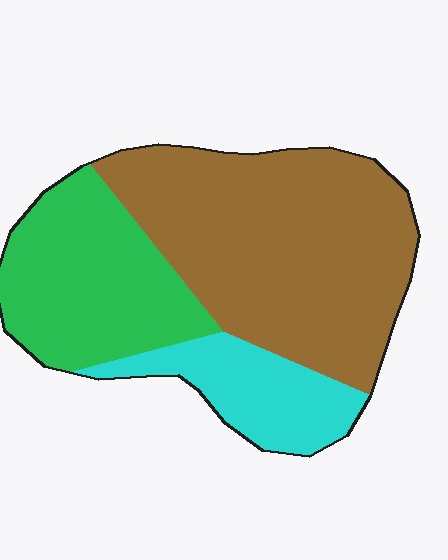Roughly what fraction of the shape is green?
Green covers about 30% of the shape.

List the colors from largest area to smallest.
From largest to smallest: brown, green, cyan.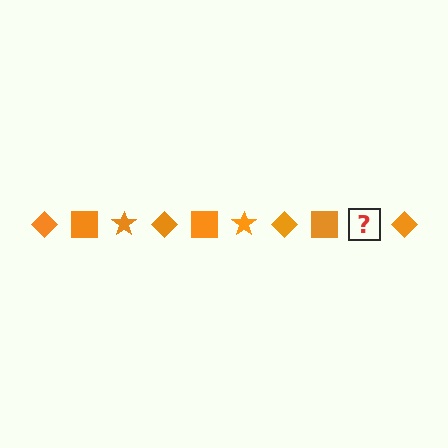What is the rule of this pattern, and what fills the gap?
The rule is that the pattern cycles through diamond, square, star shapes in orange. The gap should be filled with an orange star.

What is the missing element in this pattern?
The missing element is an orange star.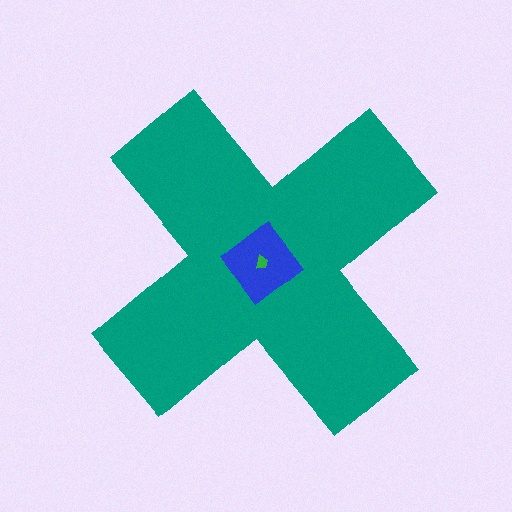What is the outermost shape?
The teal cross.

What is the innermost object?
The green trapezoid.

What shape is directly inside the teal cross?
The blue diamond.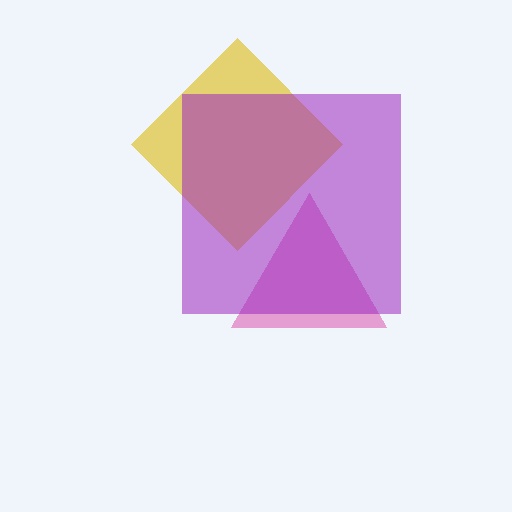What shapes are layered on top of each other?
The layered shapes are: a yellow diamond, a pink triangle, a purple square.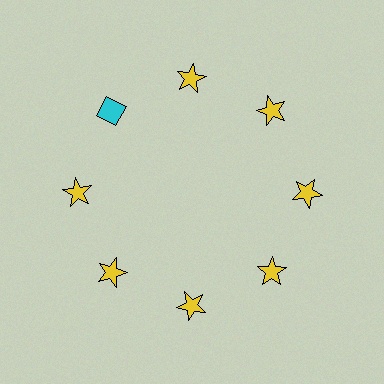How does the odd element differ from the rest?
It differs in both color (cyan instead of yellow) and shape (diamond instead of star).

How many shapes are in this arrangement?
There are 8 shapes arranged in a ring pattern.